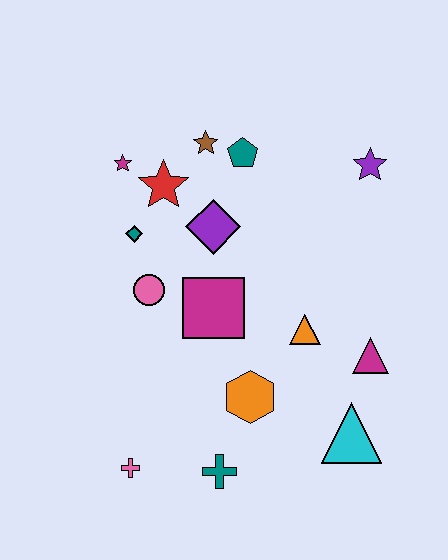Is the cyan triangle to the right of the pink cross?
Yes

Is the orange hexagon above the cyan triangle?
Yes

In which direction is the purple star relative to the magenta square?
The purple star is to the right of the magenta square.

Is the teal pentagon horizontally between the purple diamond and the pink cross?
No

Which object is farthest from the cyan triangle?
The magenta star is farthest from the cyan triangle.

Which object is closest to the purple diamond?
The red star is closest to the purple diamond.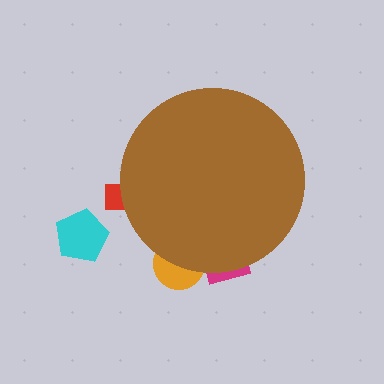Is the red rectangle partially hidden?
Yes, the red rectangle is partially hidden behind the brown circle.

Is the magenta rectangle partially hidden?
Yes, the magenta rectangle is partially hidden behind the brown circle.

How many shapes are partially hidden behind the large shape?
3 shapes are partially hidden.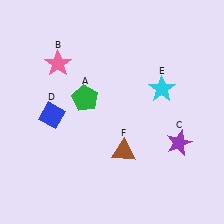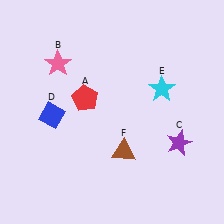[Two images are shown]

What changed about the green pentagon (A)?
In Image 1, A is green. In Image 2, it changed to red.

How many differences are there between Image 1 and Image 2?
There is 1 difference between the two images.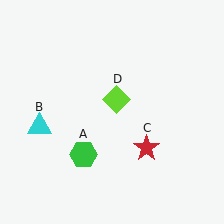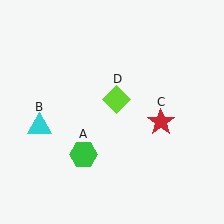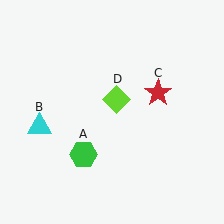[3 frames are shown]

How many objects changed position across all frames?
1 object changed position: red star (object C).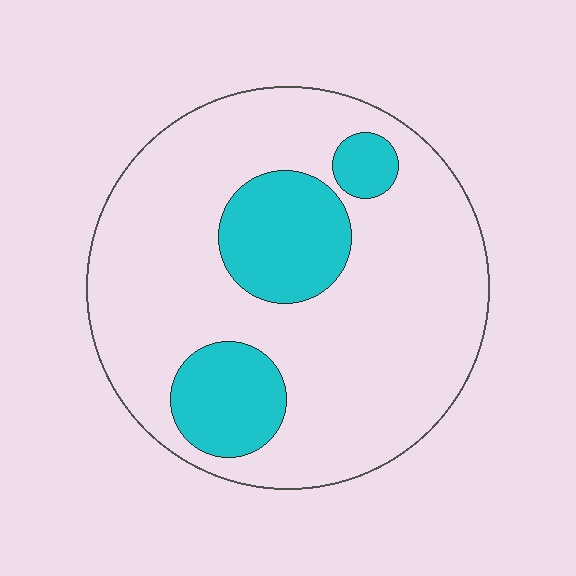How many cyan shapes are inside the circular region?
3.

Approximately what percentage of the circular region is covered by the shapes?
Approximately 20%.